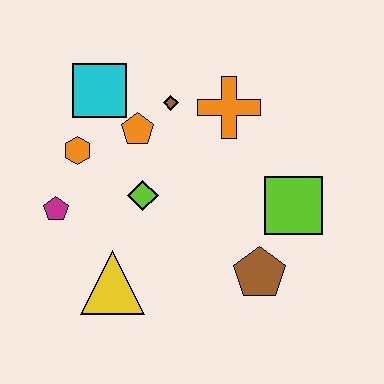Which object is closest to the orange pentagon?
The brown diamond is closest to the orange pentagon.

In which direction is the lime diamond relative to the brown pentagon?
The lime diamond is to the left of the brown pentagon.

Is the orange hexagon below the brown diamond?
Yes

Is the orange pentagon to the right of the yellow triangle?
Yes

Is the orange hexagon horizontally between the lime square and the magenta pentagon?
Yes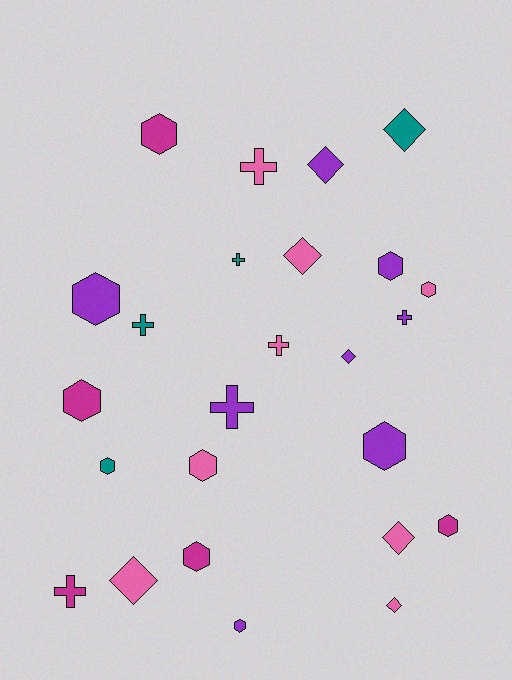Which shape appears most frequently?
Hexagon, with 11 objects.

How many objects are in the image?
There are 25 objects.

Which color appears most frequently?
Purple, with 8 objects.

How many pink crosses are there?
There are 2 pink crosses.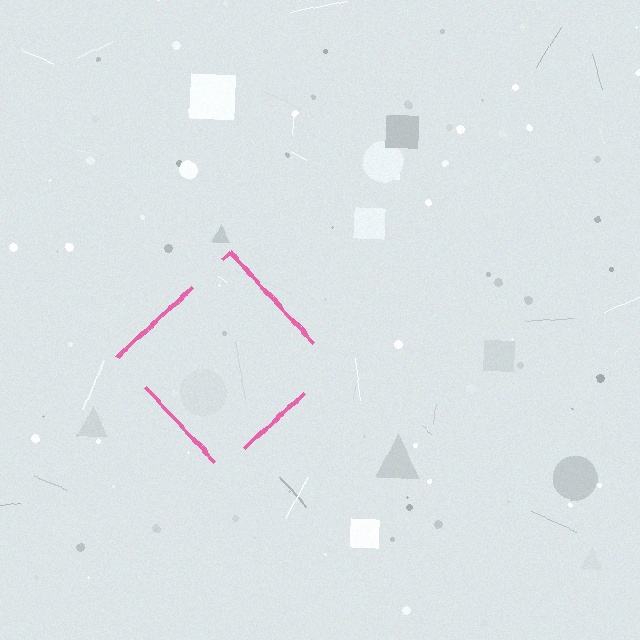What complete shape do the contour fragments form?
The contour fragments form a diamond.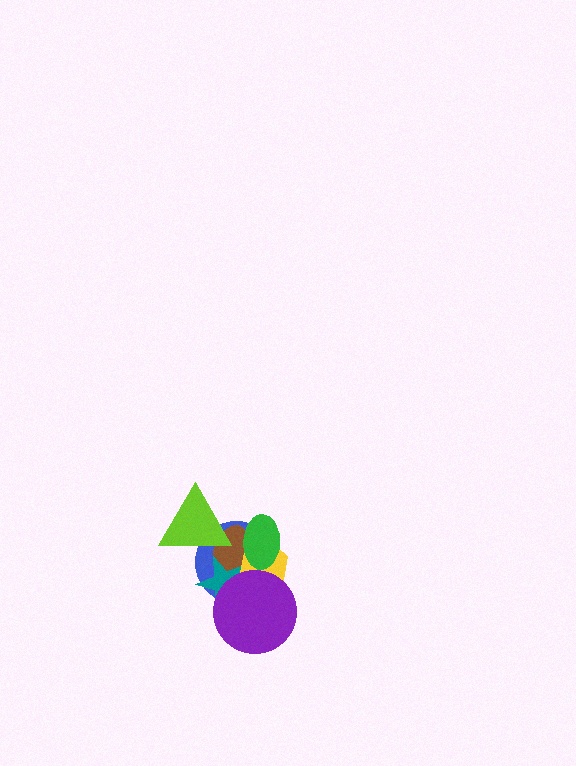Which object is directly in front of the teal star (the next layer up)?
The yellow hexagon is directly in front of the teal star.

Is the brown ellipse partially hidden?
Yes, it is partially covered by another shape.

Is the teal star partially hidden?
Yes, it is partially covered by another shape.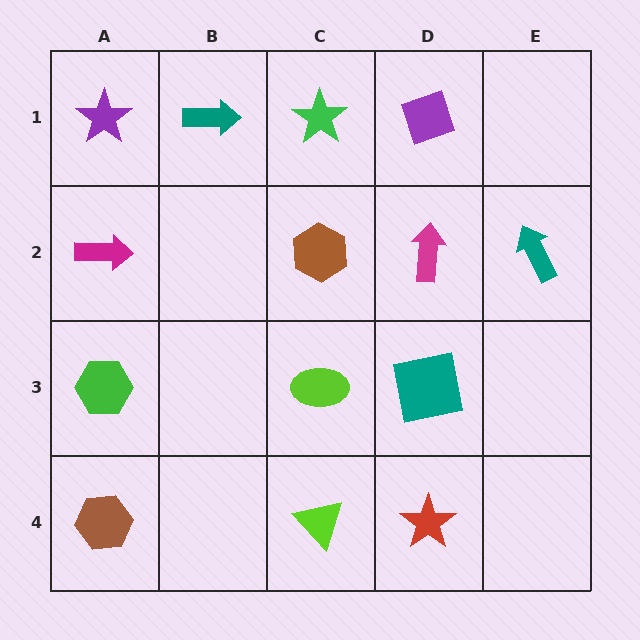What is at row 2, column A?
A magenta arrow.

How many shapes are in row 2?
4 shapes.